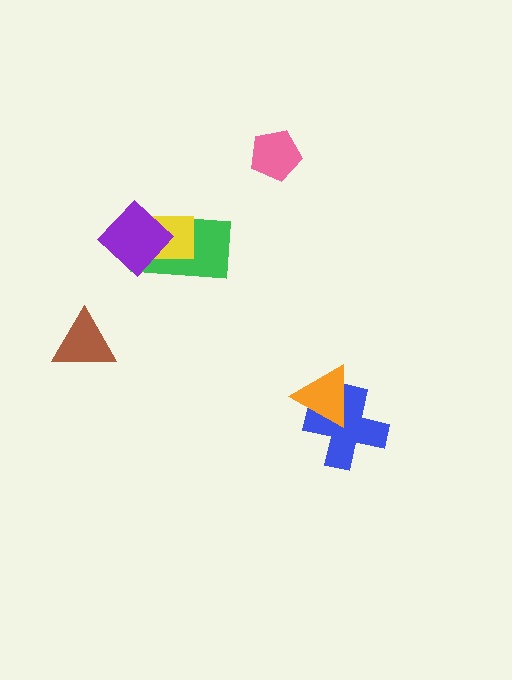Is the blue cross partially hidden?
Yes, it is partially covered by another shape.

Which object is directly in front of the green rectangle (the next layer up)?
The yellow rectangle is directly in front of the green rectangle.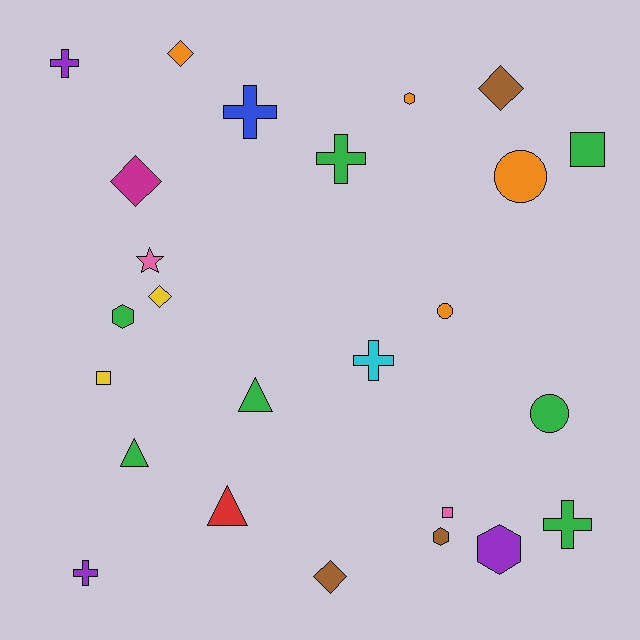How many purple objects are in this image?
There are 3 purple objects.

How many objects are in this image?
There are 25 objects.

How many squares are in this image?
There are 3 squares.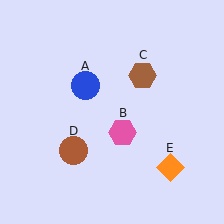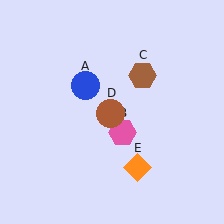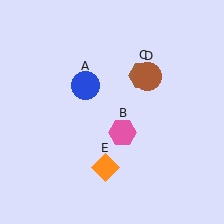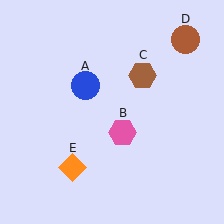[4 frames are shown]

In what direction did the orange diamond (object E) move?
The orange diamond (object E) moved left.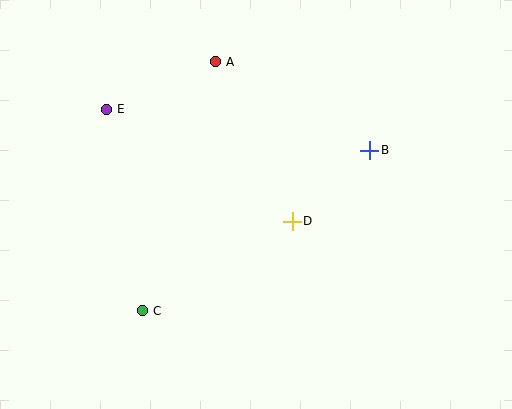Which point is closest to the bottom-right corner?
Point D is closest to the bottom-right corner.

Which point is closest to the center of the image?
Point D at (292, 221) is closest to the center.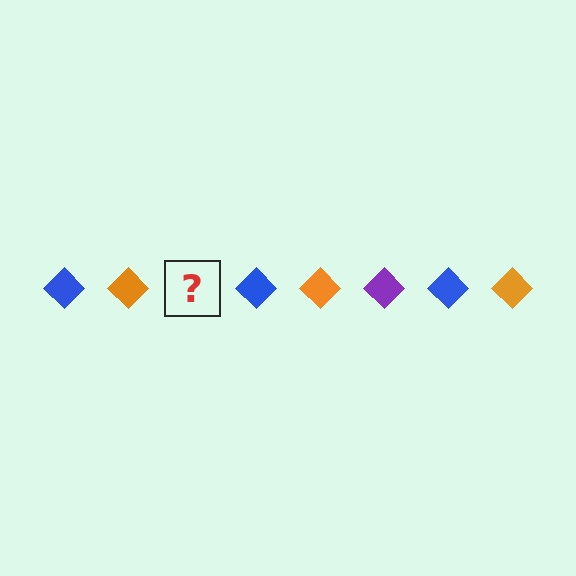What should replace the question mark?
The question mark should be replaced with a purple diamond.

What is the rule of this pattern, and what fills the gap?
The rule is that the pattern cycles through blue, orange, purple diamonds. The gap should be filled with a purple diamond.